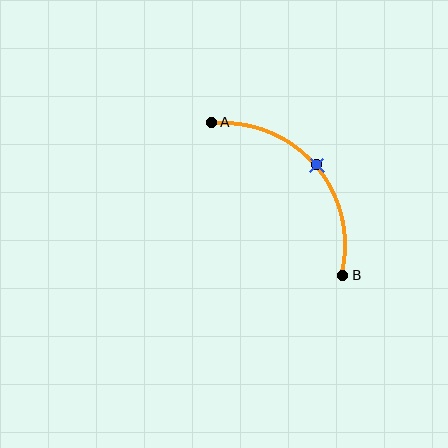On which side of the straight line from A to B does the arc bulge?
The arc bulges above and to the right of the straight line connecting A and B.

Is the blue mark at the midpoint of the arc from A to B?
Yes. The blue mark lies on the arc at equal arc-length from both A and B — it is the arc midpoint.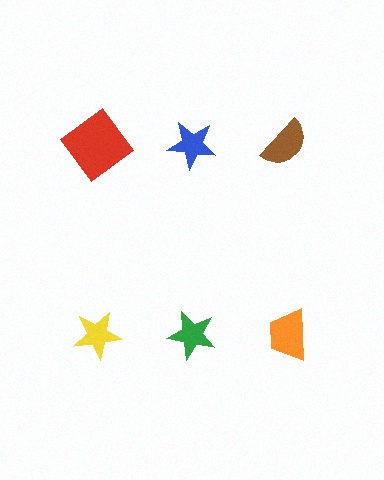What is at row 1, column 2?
A blue star.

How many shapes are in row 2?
3 shapes.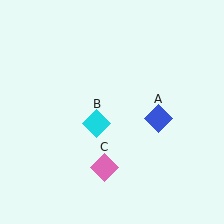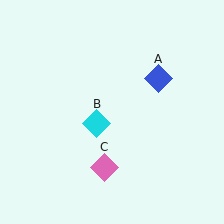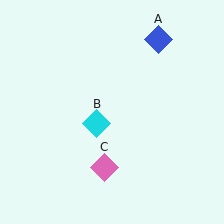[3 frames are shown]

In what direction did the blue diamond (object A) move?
The blue diamond (object A) moved up.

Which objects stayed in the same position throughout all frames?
Cyan diamond (object B) and pink diamond (object C) remained stationary.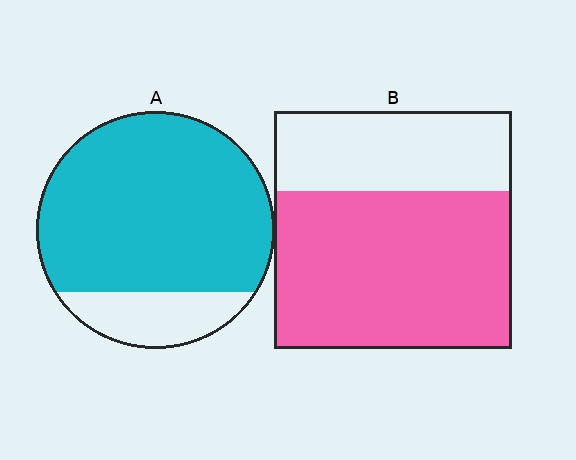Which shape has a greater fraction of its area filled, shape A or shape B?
Shape A.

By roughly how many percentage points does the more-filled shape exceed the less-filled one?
By roughly 15 percentage points (A over B).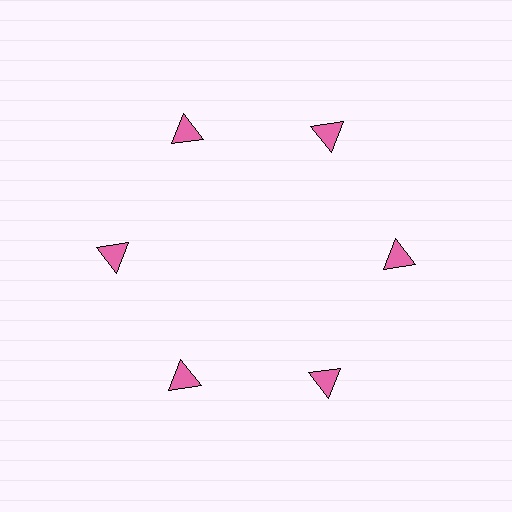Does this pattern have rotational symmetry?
Yes, this pattern has 6-fold rotational symmetry. It looks the same after rotating 60 degrees around the center.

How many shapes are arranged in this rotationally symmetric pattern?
There are 6 shapes, arranged in 6 groups of 1.